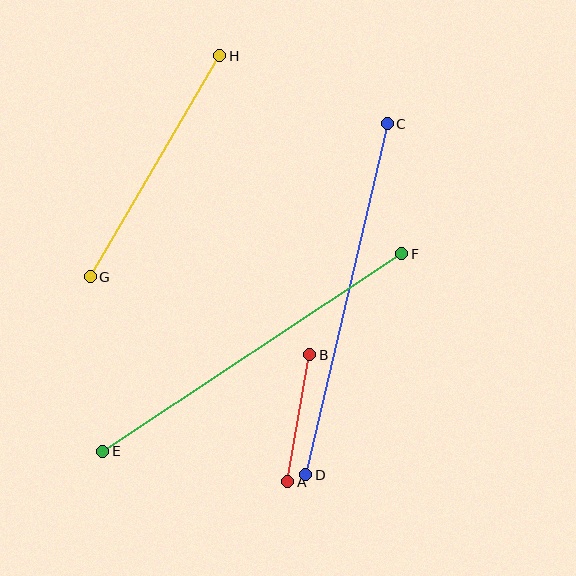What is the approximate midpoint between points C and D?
The midpoint is at approximately (346, 299) pixels.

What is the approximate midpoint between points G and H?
The midpoint is at approximately (155, 166) pixels.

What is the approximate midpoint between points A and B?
The midpoint is at approximately (299, 418) pixels.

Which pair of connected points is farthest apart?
Points C and D are farthest apart.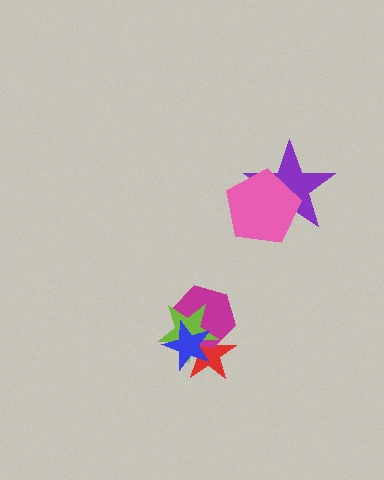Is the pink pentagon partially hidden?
No, no other shape covers it.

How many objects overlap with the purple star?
1 object overlaps with the purple star.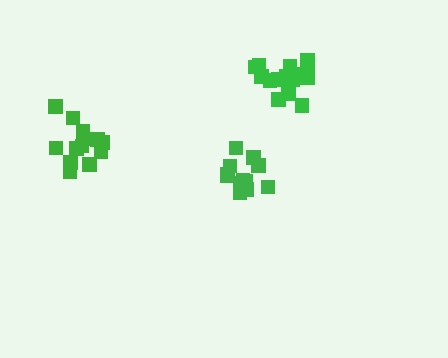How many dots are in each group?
Group 1: 15 dots, Group 2: 12 dots, Group 3: 13 dots (40 total).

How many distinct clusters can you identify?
There are 3 distinct clusters.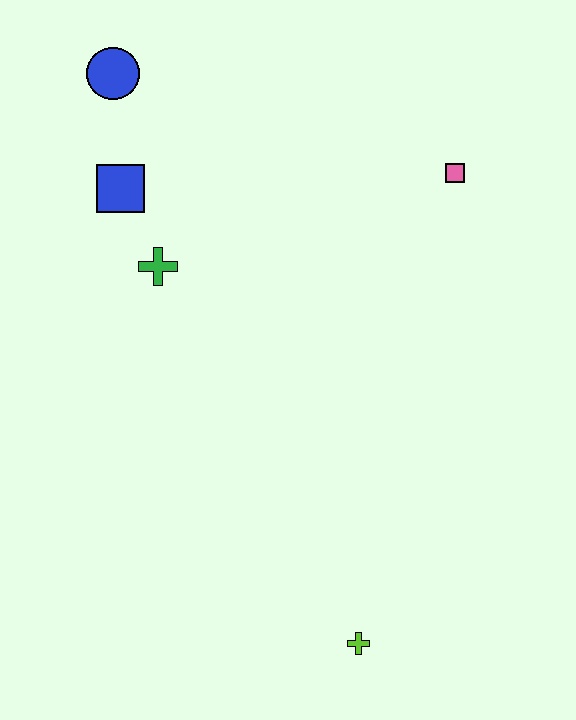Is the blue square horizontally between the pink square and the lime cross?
No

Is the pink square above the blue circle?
No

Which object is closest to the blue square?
The green cross is closest to the blue square.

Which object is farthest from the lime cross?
The blue circle is farthest from the lime cross.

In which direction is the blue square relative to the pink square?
The blue square is to the left of the pink square.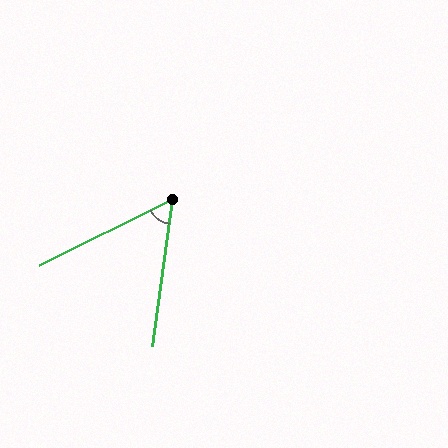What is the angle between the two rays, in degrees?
Approximately 56 degrees.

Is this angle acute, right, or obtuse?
It is acute.